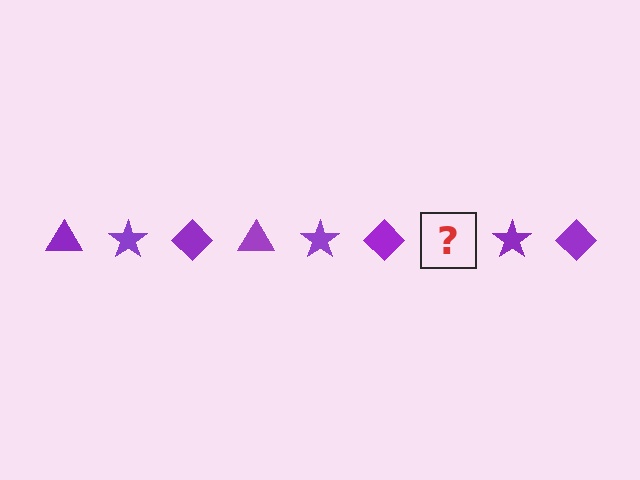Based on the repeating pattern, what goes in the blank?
The blank should be a purple triangle.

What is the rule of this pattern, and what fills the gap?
The rule is that the pattern cycles through triangle, star, diamond shapes in purple. The gap should be filled with a purple triangle.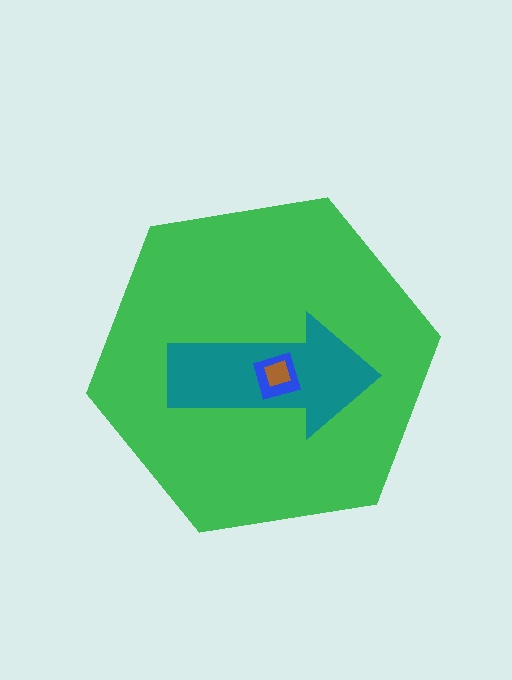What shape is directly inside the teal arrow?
The blue square.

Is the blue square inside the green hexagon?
Yes.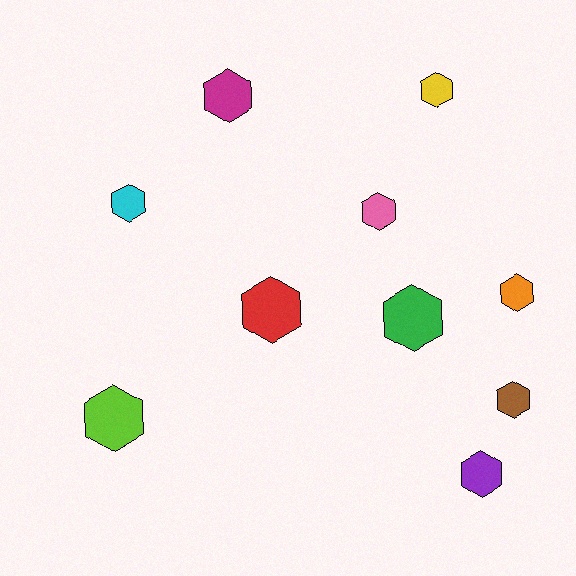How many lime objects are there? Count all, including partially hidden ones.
There is 1 lime object.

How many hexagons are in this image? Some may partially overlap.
There are 10 hexagons.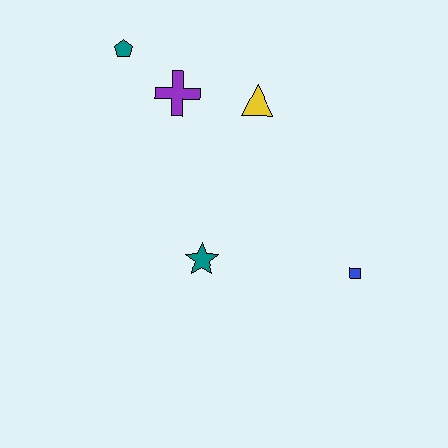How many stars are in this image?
There is 1 star.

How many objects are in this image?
There are 5 objects.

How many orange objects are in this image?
There are no orange objects.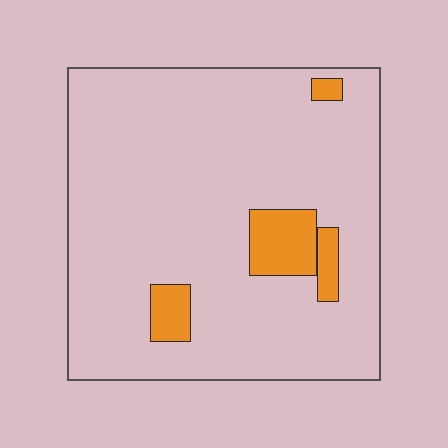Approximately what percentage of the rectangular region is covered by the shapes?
Approximately 10%.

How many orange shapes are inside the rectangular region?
4.